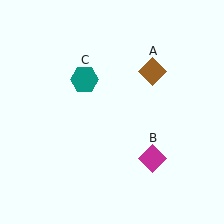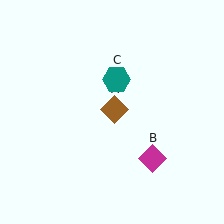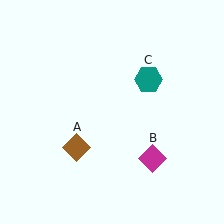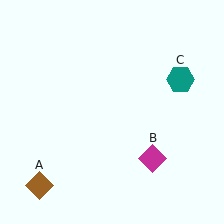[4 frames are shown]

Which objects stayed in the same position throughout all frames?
Magenta diamond (object B) remained stationary.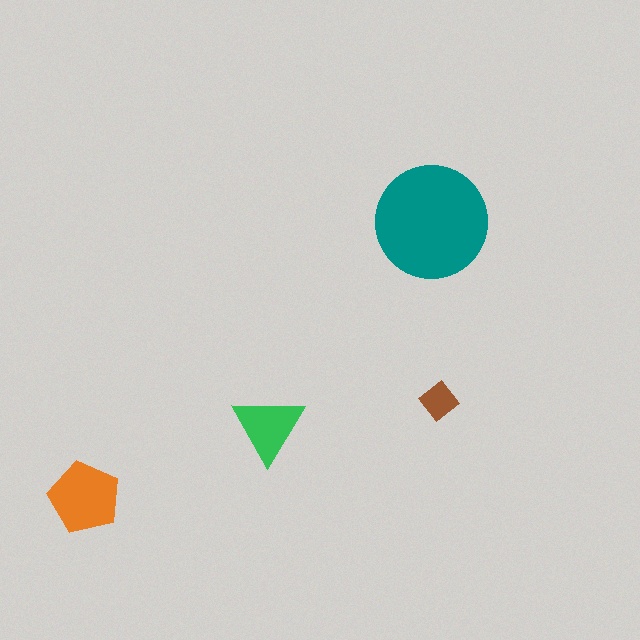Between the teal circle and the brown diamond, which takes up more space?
The teal circle.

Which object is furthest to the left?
The orange pentagon is leftmost.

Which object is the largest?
The teal circle.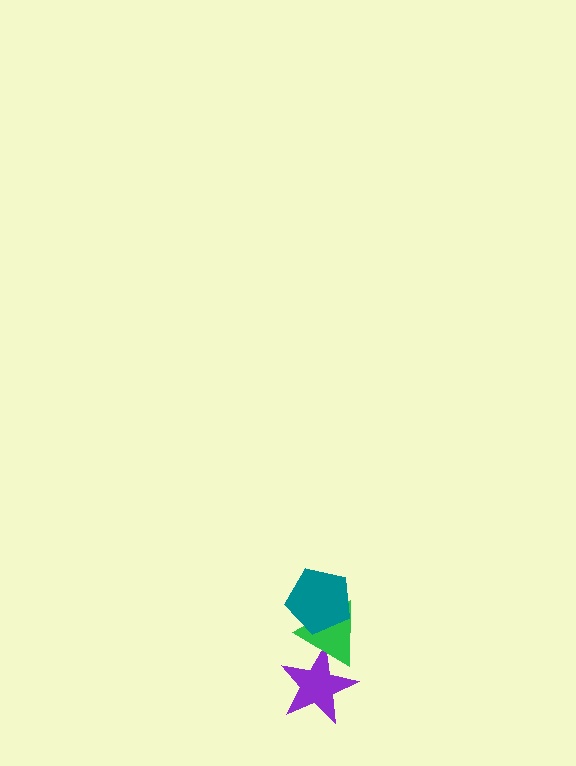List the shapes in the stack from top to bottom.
From top to bottom: the teal pentagon, the green triangle, the purple star.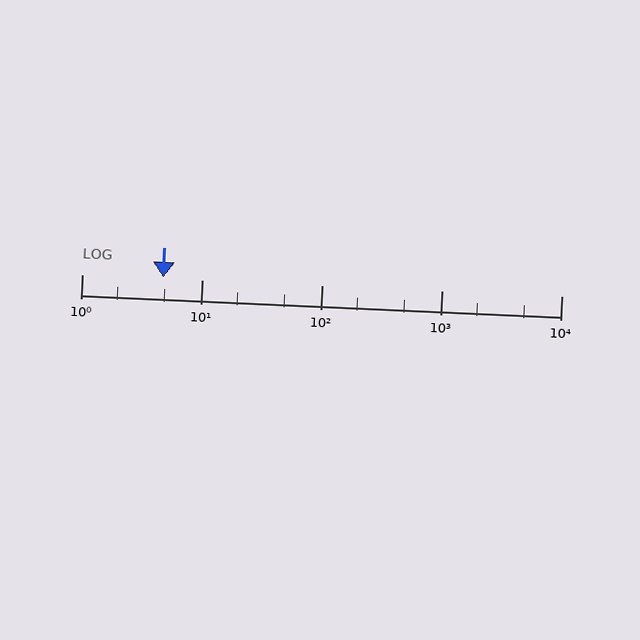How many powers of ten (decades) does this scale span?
The scale spans 4 decades, from 1 to 10000.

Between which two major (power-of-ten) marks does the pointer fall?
The pointer is between 1 and 10.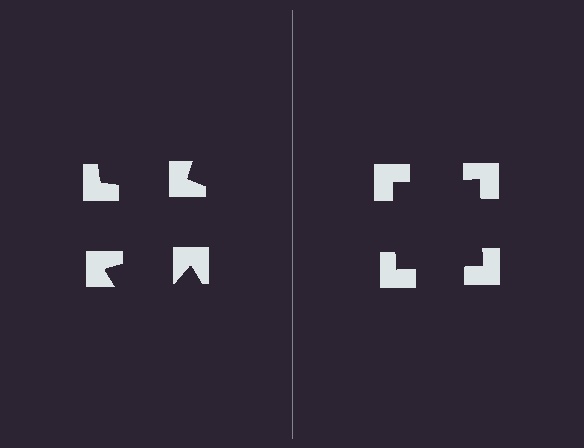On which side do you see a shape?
An illusory square appears on the right side. On the left side the wedge cuts are rotated, so no coherent shape forms.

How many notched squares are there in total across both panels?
8 — 4 on each side.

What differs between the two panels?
The notched squares are positioned identically on both sides; only the wedge orientations differ. On the right they align to a square; on the left they are misaligned.